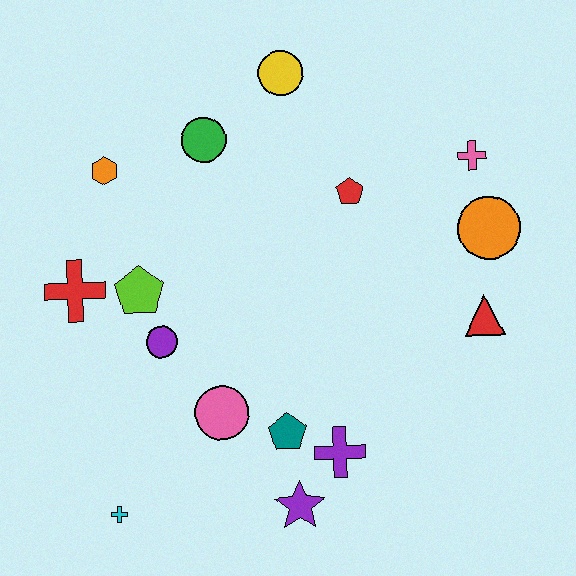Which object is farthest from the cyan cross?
The pink cross is farthest from the cyan cross.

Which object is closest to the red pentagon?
The pink cross is closest to the red pentagon.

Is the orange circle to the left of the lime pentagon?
No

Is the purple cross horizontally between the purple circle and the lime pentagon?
No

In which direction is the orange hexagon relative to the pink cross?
The orange hexagon is to the left of the pink cross.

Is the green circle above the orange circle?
Yes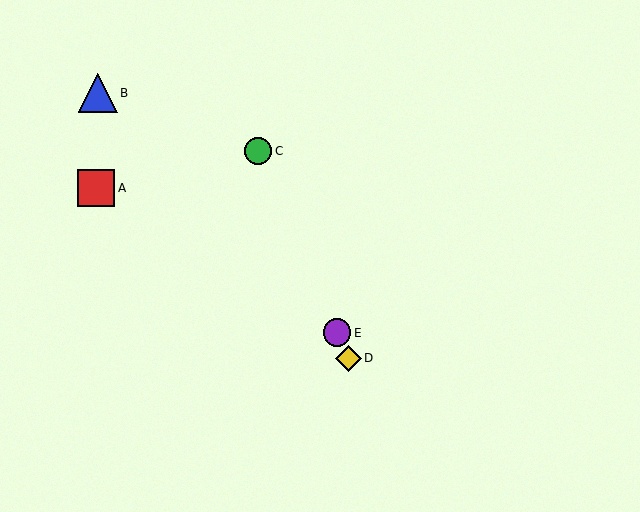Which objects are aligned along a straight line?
Objects C, D, E are aligned along a straight line.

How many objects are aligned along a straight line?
3 objects (C, D, E) are aligned along a straight line.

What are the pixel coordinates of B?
Object B is at (98, 93).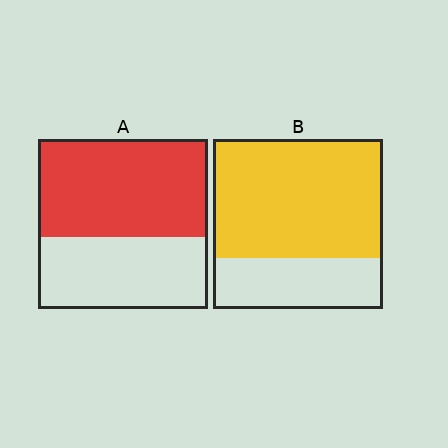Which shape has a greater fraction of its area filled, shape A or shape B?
Shape B.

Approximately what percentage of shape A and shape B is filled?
A is approximately 60% and B is approximately 70%.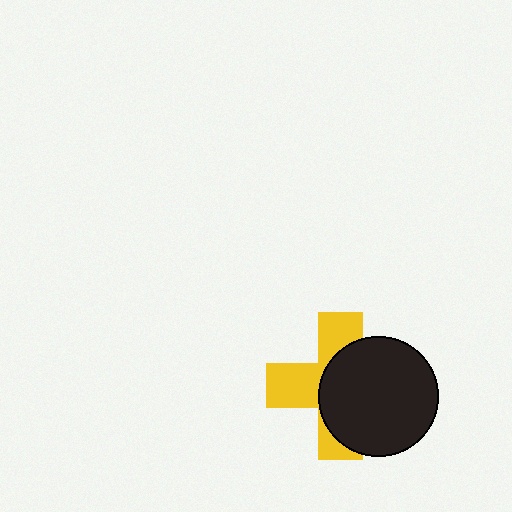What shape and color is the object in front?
The object in front is a black circle.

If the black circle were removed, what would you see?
You would see the complete yellow cross.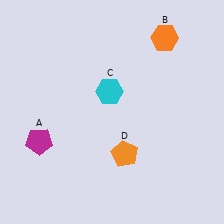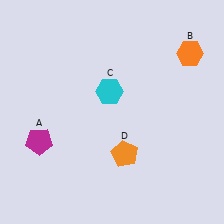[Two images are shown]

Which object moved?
The orange hexagon (B) moved right.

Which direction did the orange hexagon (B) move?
The orange hexagon (B) moved right.